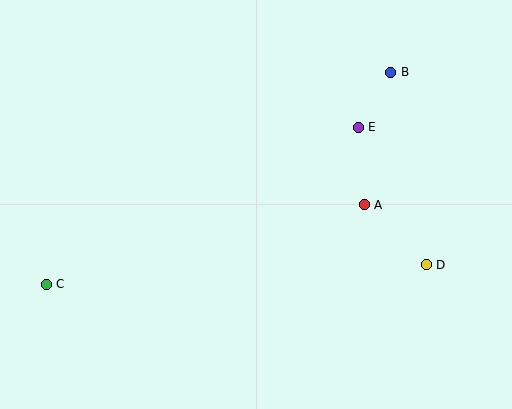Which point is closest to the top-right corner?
Point B is closest to the top-right corner.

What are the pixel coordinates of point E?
Point E is at (358, 127).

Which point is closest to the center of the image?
Point A at (364, 205) is closest to the center.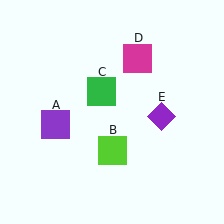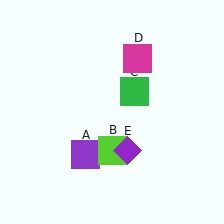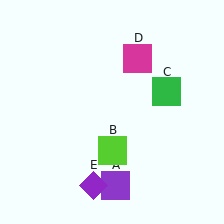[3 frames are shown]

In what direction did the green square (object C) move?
The green square (object C) moved right.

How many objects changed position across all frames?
3 objects changed position: purple square (object A), green square (object C), purple diamond (object E).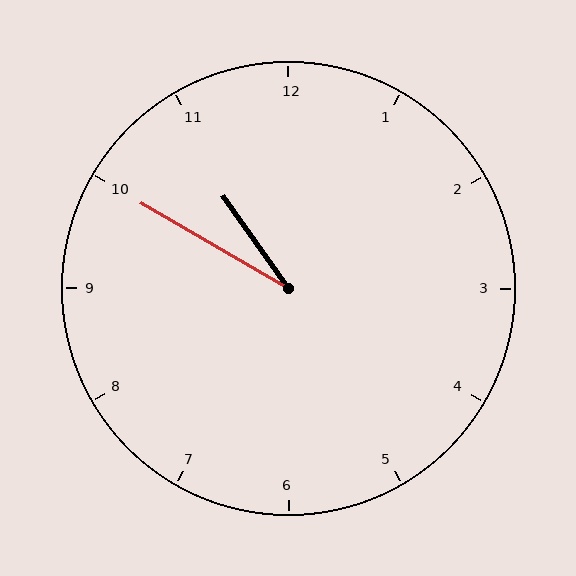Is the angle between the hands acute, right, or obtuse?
It is acute.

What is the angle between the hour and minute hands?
Approximately 25 degrees.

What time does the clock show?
10:50.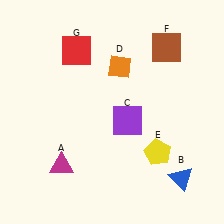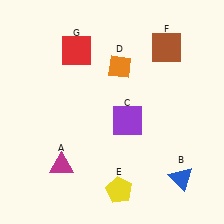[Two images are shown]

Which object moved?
The yellow pentagon (E) moved left.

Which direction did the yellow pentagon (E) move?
The yellow pentagon (E) moved left.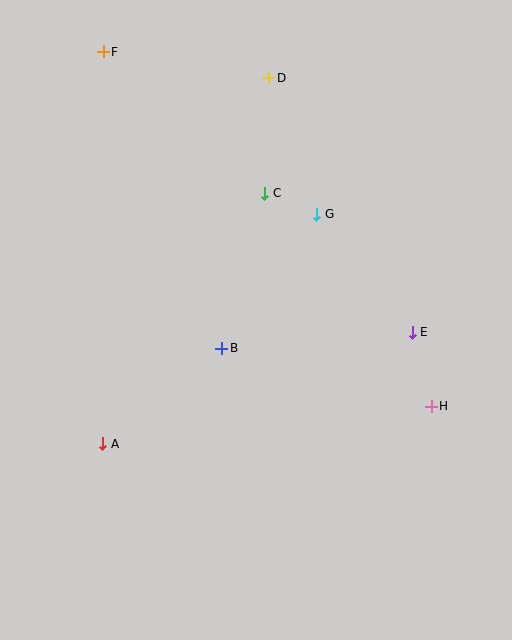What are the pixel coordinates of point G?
Point G is at (317, 214).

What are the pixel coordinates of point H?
Point H is at (431, 406).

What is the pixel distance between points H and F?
The distance between H and F is 483 pixels.